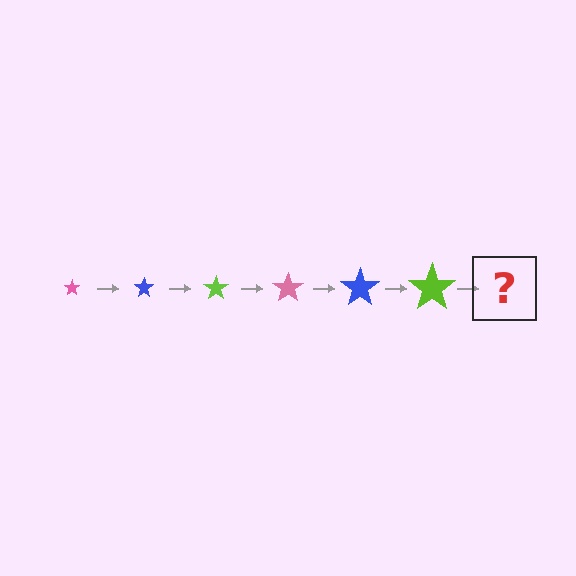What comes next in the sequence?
The next element should be a pink star, larger than the previous one.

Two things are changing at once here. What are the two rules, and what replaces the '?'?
The two rules are that the star grows larger each step and the color cycles through pink, blue, and lime. The '?' should be a pink star, larger than the previous one.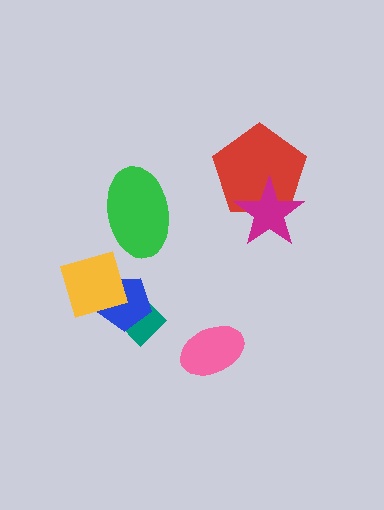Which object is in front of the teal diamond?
The blue pentagon is in front of the teal diamond.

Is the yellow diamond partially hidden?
No, no other shape covers it.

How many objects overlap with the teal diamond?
1 object overlaps with the teal diamond.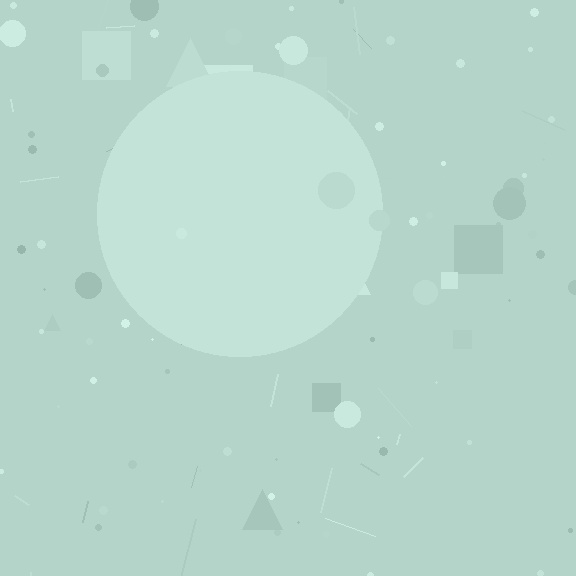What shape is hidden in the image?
A circle is hidden in the image.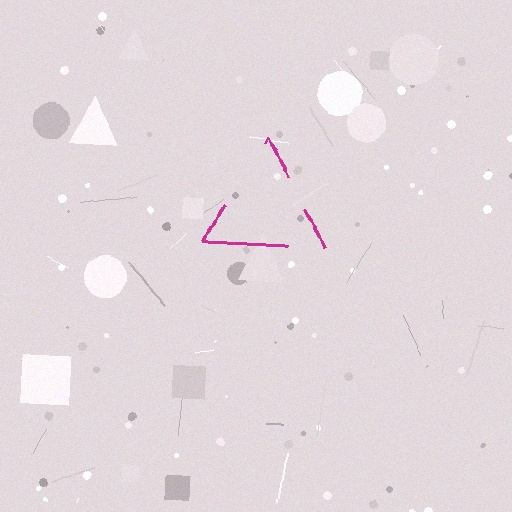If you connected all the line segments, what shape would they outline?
They would outline a triangle.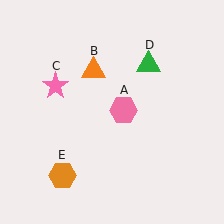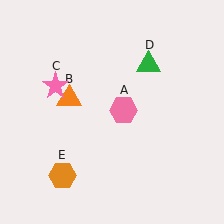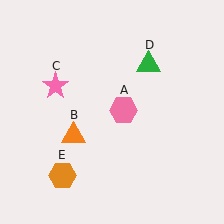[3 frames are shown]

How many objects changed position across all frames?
1 object changed position: orange triangle (object B).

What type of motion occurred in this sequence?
The orange triangle (object B) rotated counterclockwise around the center of the scene.